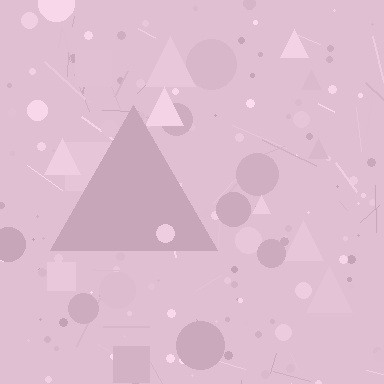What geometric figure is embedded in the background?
A triangle is embedded in the background.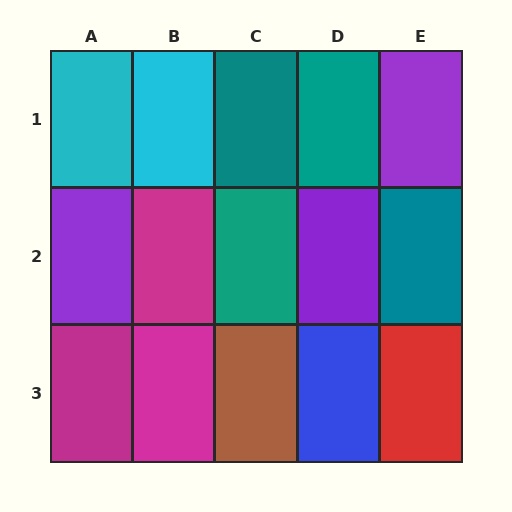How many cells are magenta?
3 cells are magenta.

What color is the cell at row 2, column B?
Magenta.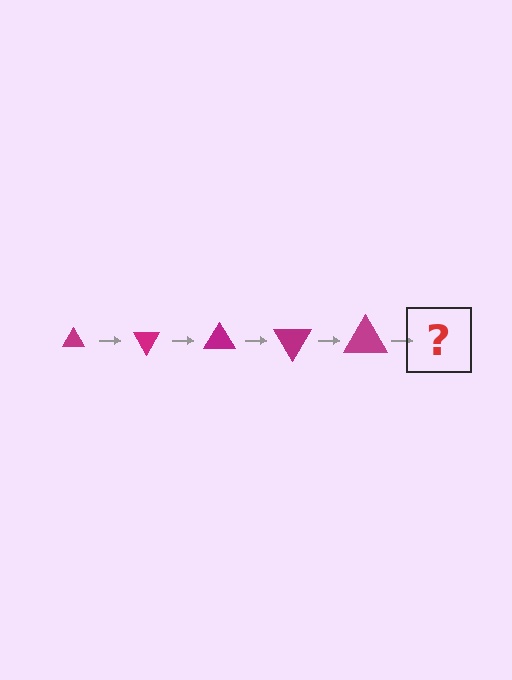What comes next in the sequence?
The next element should be a triangle, larger than the previous one and rotated 300 degrees from the start.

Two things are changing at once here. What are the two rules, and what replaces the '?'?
The two rules are that the triangle grows larger each step and it rotates 60 degrees each step. The '?' should be a triangle, larger than the previous one and rotated 300 degrees from the start.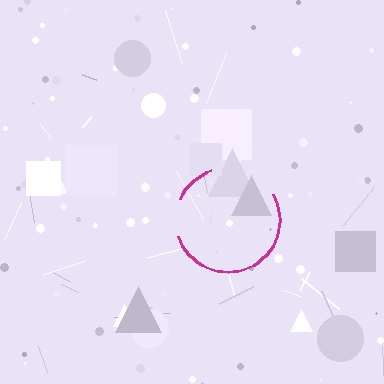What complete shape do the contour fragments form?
The contour fragments form a circle.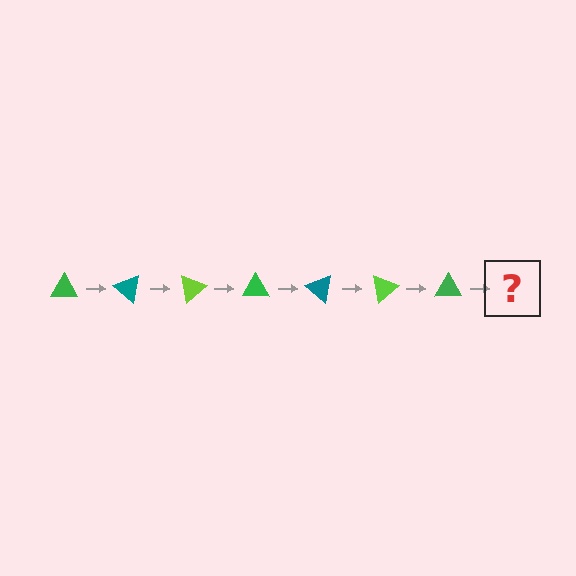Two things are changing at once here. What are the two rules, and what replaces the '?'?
The two rules are that it rotates 40 degrees each step and the color cycles through green, teal, and lime. The '?' should be a teal triangle, rotated 280 degrees from the start.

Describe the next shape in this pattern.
It should be a teal triangle, rotated 280 degrees from the start.